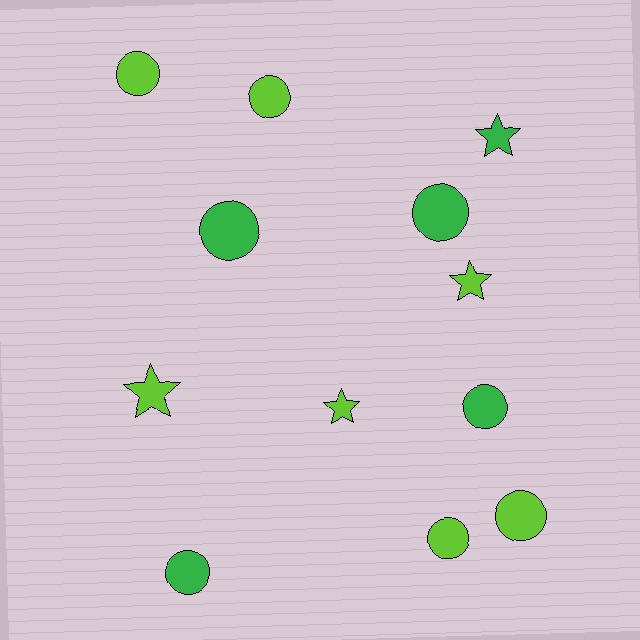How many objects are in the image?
There are 12 objects.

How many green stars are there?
There is 1 green star.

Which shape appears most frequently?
Circle, with 8 objects.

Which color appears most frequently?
Lime, with 7 objects.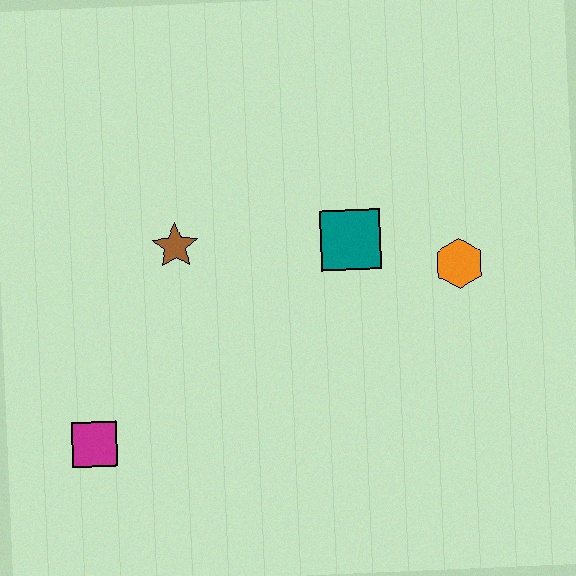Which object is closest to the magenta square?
The brown star is closest to the magenta square.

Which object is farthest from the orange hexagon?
The magenta square is farthest from the orange hexagon.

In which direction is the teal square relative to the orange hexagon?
The teal square is to the left of the orange hexagon.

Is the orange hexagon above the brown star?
No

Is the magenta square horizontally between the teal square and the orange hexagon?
No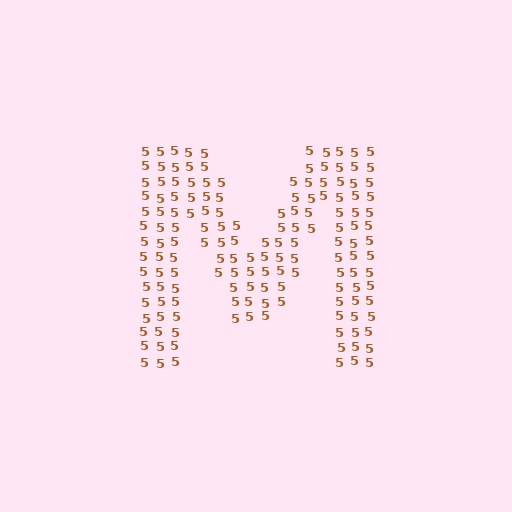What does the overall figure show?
The overall figure shows the letter M.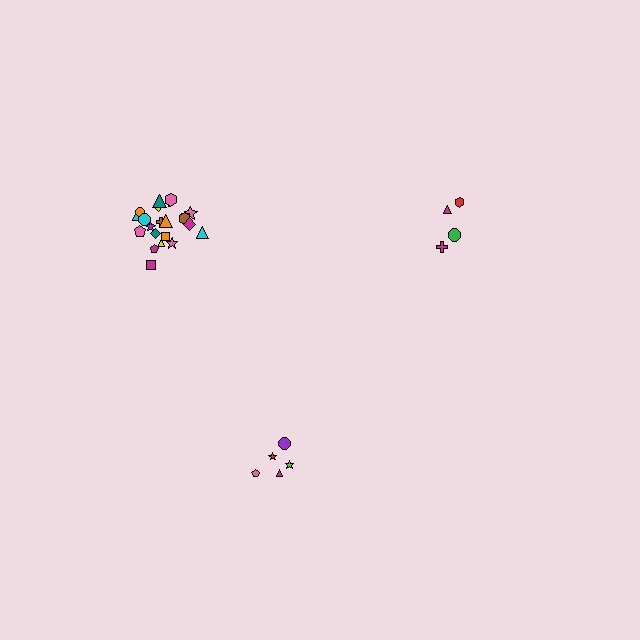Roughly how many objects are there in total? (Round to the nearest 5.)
Roughly 30 objects in total.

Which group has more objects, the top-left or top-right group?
The top-left group.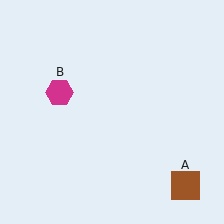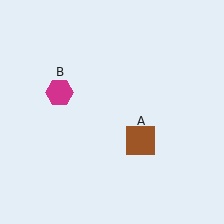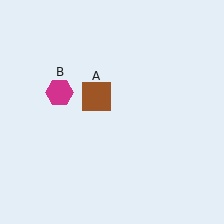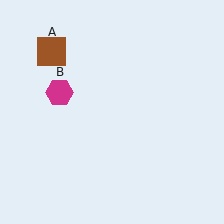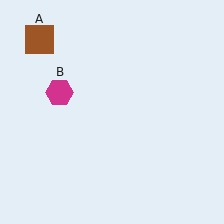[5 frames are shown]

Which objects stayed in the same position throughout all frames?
Magenta hexagon (object B) remained stationary.